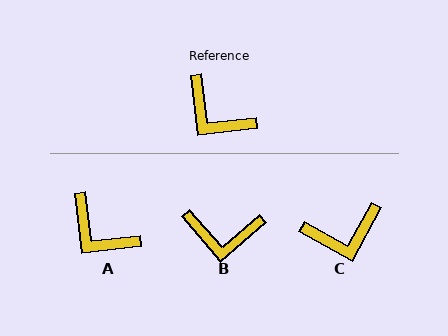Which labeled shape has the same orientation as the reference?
A.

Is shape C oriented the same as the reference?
No, it is off by about 55 degrees.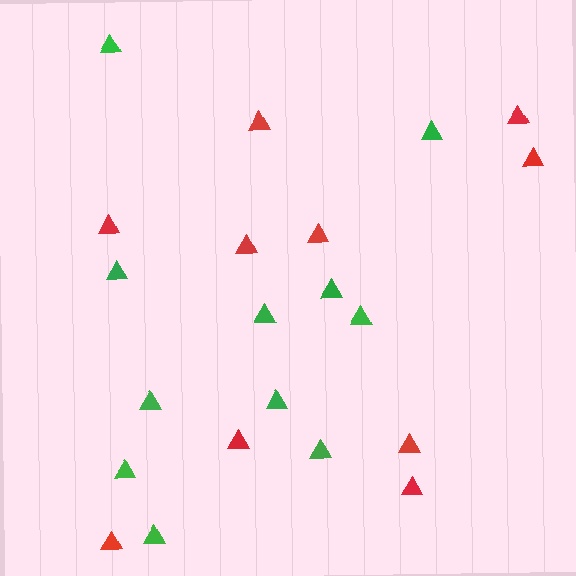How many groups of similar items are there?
There are 2 groups: one group of red triangles (10) and one group of green triangles (11).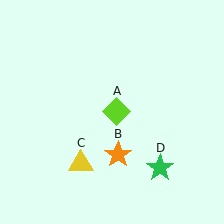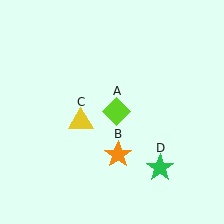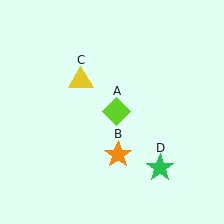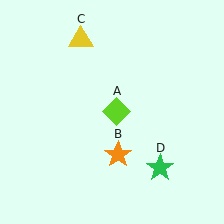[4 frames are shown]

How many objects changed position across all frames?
1 object changed position: yellow triangle (object C).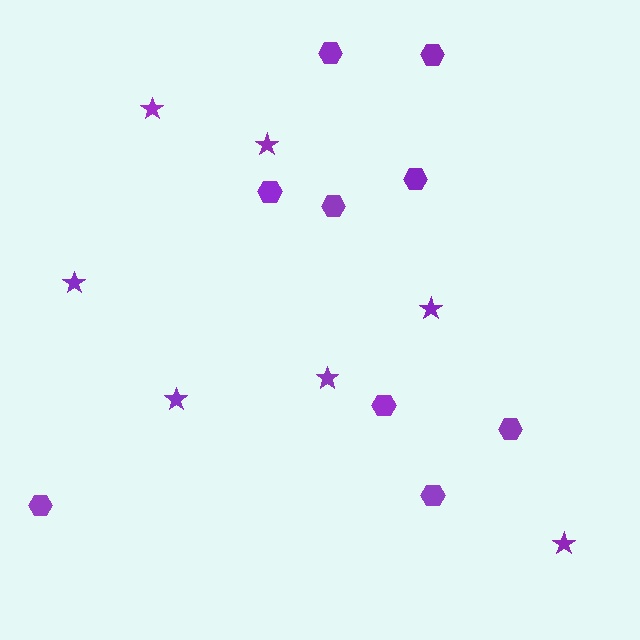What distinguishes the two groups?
There are 2 groups: one group of stars (7) and one group of hexagons (9).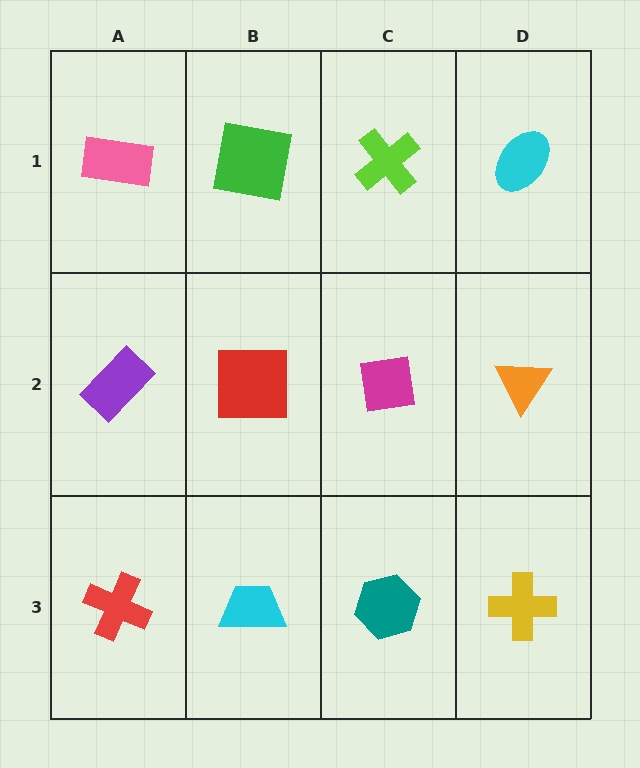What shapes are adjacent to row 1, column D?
An orange triangle (row 2, column D), a lime cross (row 1, column C).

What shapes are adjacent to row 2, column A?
A pink rectangle (row 1, column A), a red cross (row 3, column A), a red square (row 2, column B).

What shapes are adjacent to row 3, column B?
A red square (row 2, column B), a red cross (row 3, column A), a teal hexagon (row 3, column C).